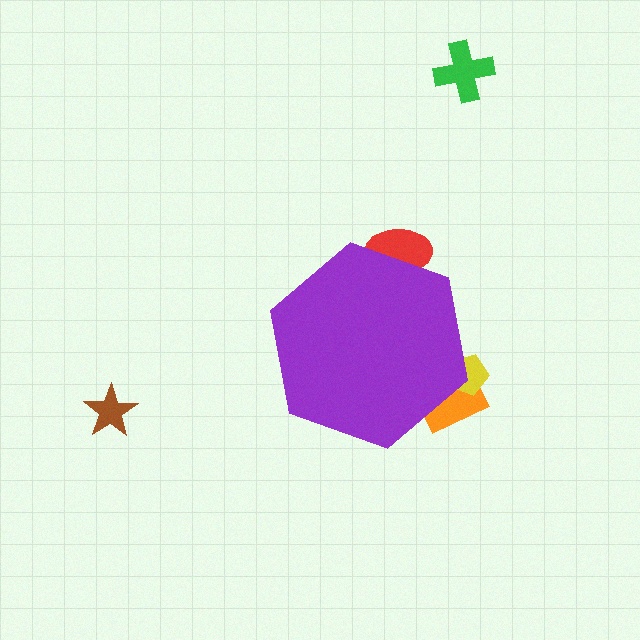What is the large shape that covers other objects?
A purple hexagon.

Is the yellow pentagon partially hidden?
Yes, the yellow pentagon is partially hidden behind the purple hexagon.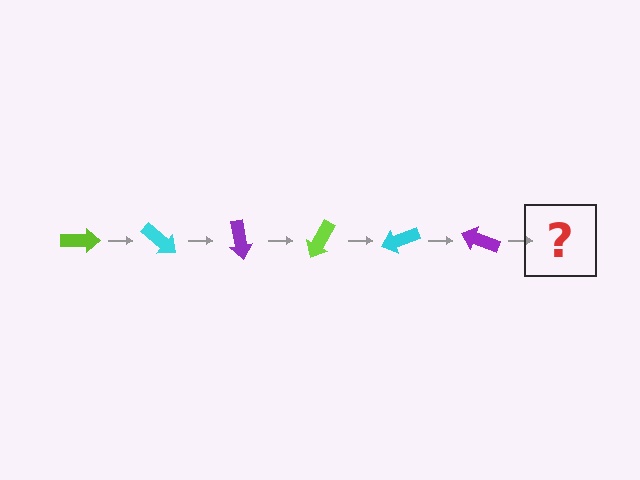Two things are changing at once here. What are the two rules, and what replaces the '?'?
The two rules are that it rotates 40 degrees each step and the color cycles through lime, cyan, and purple. The '?' should be a lime arrow, rotated 240 degrees from the start.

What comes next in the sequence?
The next element should be a lime arrow, rotated 240 degrees from the start.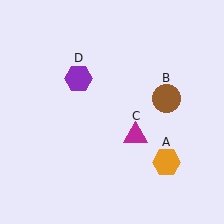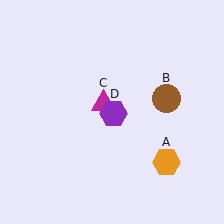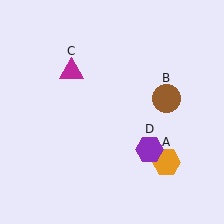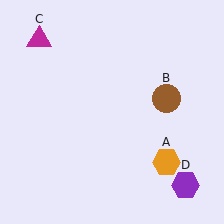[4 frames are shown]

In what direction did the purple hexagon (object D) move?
The purple hexagon (object D) moved down and to the right.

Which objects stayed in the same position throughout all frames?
Orange hexagon (object A) and brown circle (object B) remained stationary.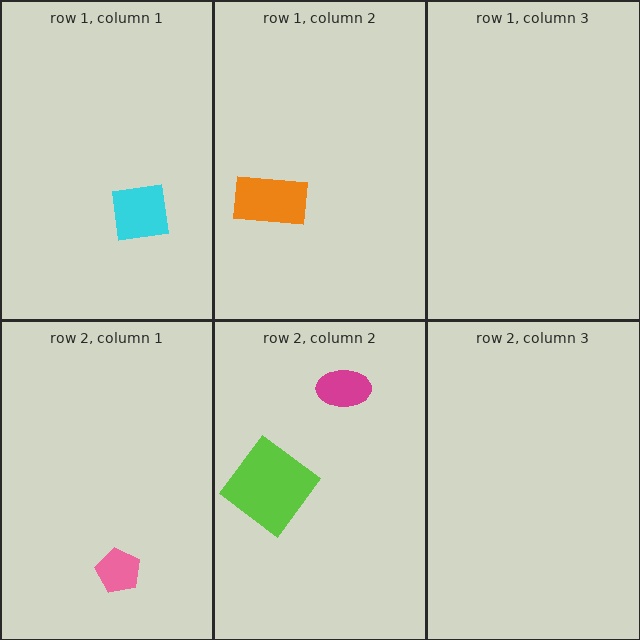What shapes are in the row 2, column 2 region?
The lime diamond, the magenta ellipse.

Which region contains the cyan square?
The row 1, column 1 region.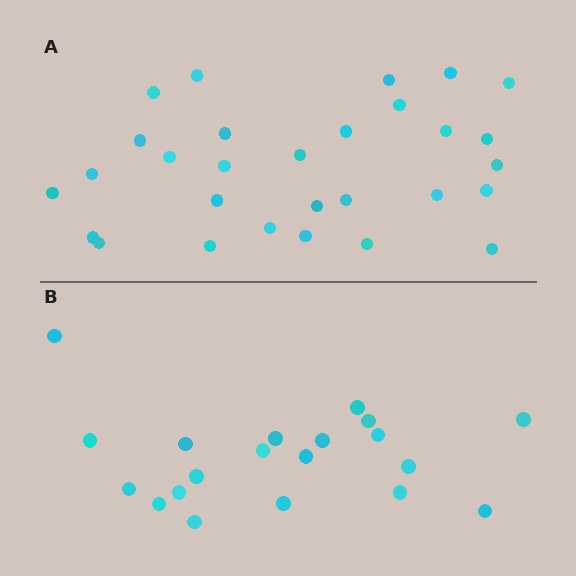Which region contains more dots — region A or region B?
Region A (the top region) has more dots.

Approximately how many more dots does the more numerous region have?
Region A has roughly 8 or so more dots than region B.